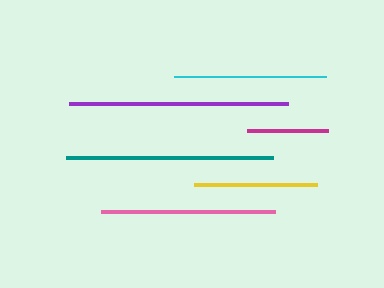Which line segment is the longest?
The purple line is the longest at approximately 219 pixels.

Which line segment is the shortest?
The magenta line is the shortest at approximately 80 pixels.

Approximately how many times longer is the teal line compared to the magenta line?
The teal line is approximately 2.6 times the length of the magenta line.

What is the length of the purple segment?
The purple segment is approximately 219 pixels long.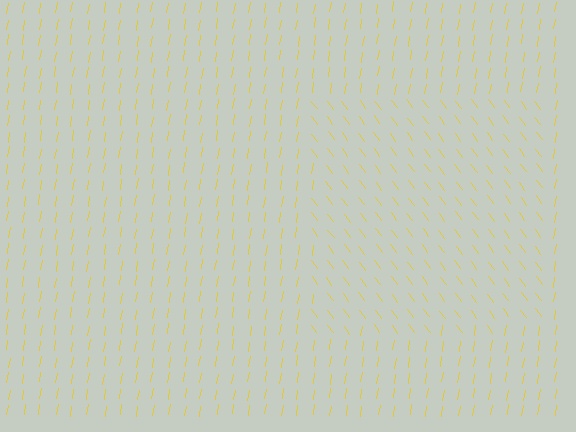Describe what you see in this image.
The image is filled with small yellow line segments. A rectangle region in the image has lines oriented differently from the surrounding lines, creating a visible texture boundary.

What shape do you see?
I see a rectangle.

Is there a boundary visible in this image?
Yes, there is a texture boundary formed by a change in line orientation.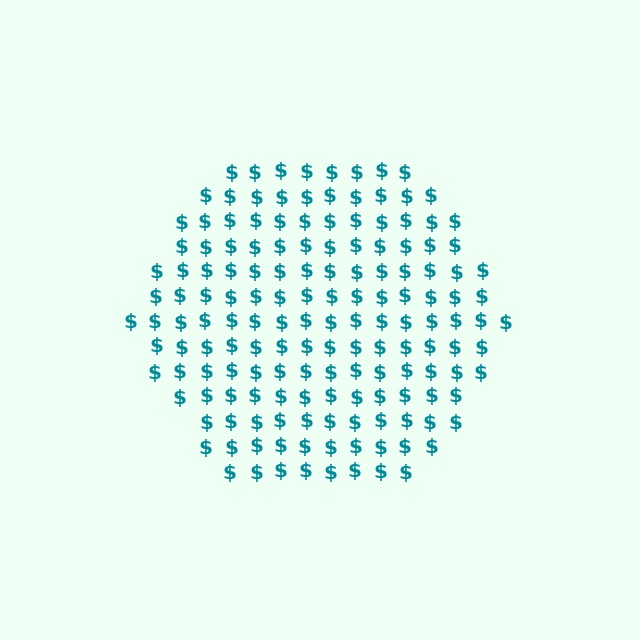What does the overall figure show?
The overall figure shows a hexagon.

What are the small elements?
The small elements are dollar signs.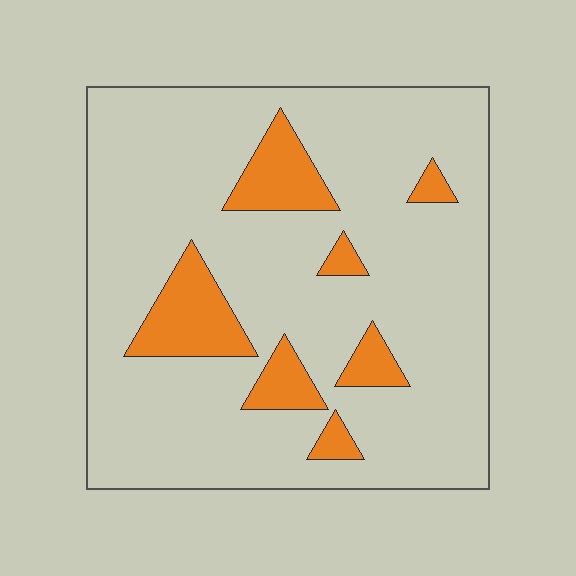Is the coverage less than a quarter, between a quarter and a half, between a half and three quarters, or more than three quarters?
Less than a quarter.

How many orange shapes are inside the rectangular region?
7.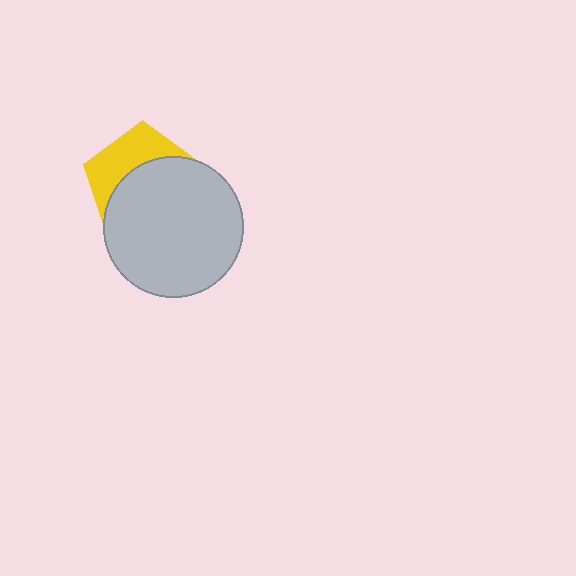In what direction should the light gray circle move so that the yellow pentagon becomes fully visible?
The light gray circle should move down. That is the shortest direction to clear the overlap and leave the yellow pentagon fully visible.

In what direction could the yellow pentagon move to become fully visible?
The yellow pentagon could move up. That would shift it out from behind the light gray circle entirely.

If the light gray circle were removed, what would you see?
You would see the complete yellow pentagon.